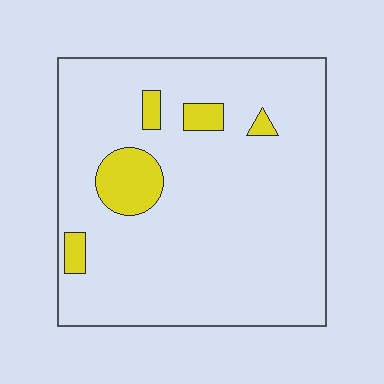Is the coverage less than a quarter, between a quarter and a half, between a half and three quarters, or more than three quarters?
Less than a quarter.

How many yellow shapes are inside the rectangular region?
5.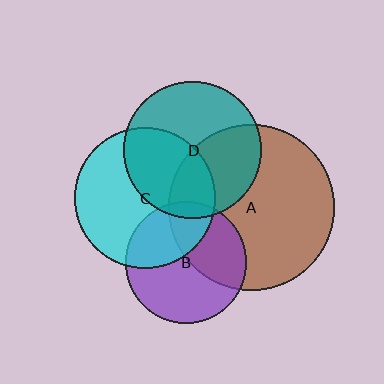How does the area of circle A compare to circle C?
Approximately 1.4 times.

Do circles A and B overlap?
Yes.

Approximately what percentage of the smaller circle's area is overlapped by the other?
Approximately 40%.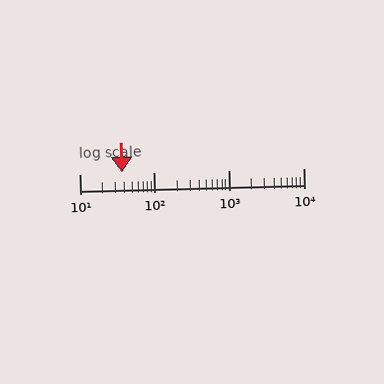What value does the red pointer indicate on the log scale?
The pointer indicates approximately 37.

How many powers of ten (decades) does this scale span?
The scale spans 3 decades, from 10 to 10000.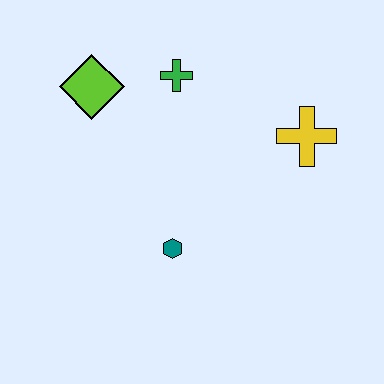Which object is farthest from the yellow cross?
The lime diamond is farthest from the yellow cross.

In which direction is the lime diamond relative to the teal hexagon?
The lime diamond is above the teal hexagon.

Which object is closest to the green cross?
The lime diamond is closest to the green cross.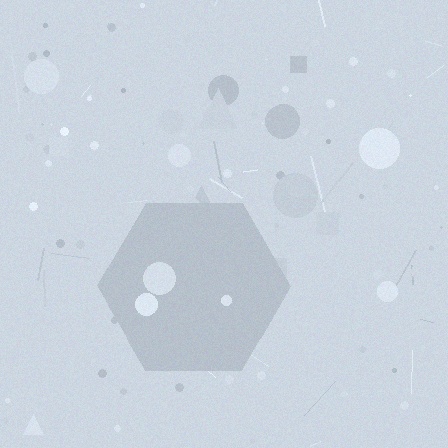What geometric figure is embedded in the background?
A hexagon is embedded in the background.